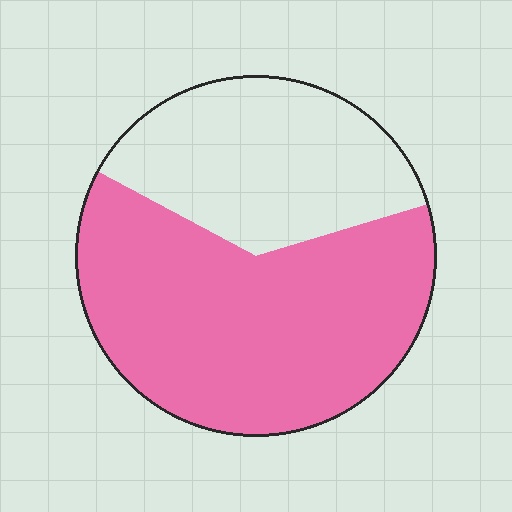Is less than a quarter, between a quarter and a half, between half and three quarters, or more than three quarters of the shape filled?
Between half and three quarters.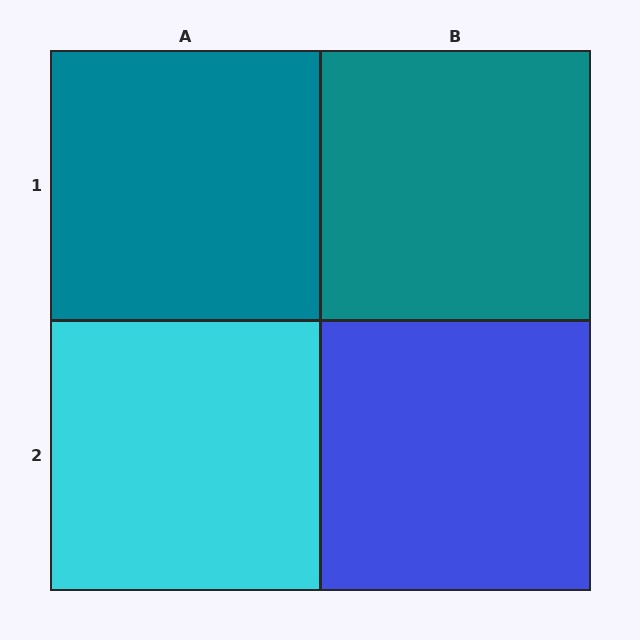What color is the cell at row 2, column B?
Blue.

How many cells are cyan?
1 cell is cyan.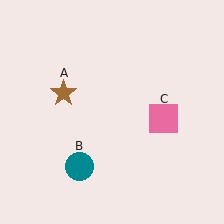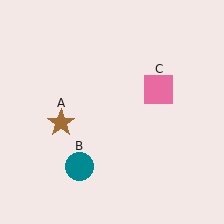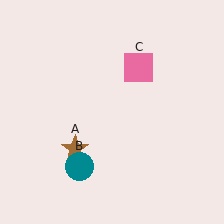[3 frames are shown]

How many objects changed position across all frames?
2 objects changed position: brown star (object A), pink square (object C).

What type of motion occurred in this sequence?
The brown star (object A), pink square (object C) rotated counterclockwise around the center of the scene.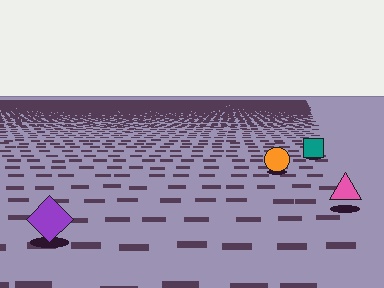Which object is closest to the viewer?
The purple diamond is closest. The texture marks near it are larger and more spread out.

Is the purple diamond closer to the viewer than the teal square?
Yes. The purple diamond is closer — you can tell from the texture gradient: the ground texture is coarser near it.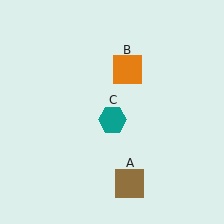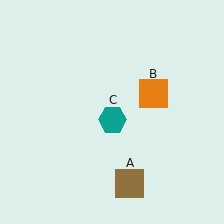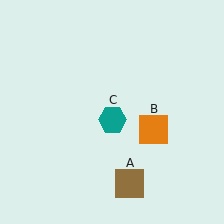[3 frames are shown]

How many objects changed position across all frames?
1 object changed position: orange square (object B).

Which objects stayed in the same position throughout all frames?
Brown square (object A) and teal hexagon (object C) remained stationary.